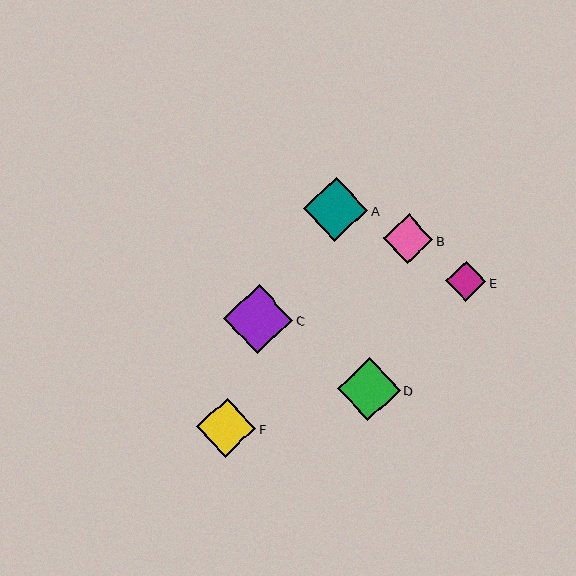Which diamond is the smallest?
Diamond E is the smallest with a size of approximately 40 pixels.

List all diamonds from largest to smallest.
From largest to smallest: C, A, D, F, B, E.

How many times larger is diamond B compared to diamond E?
Diamond B is approximately 1.2 times the size of diamond E.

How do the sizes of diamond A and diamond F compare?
Diamond A and diamond F are approximately the same size.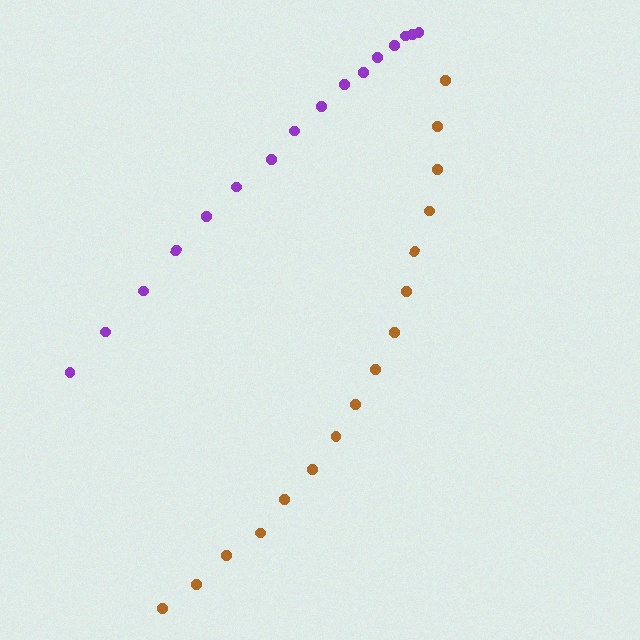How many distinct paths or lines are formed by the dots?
There are 2 distinct paths.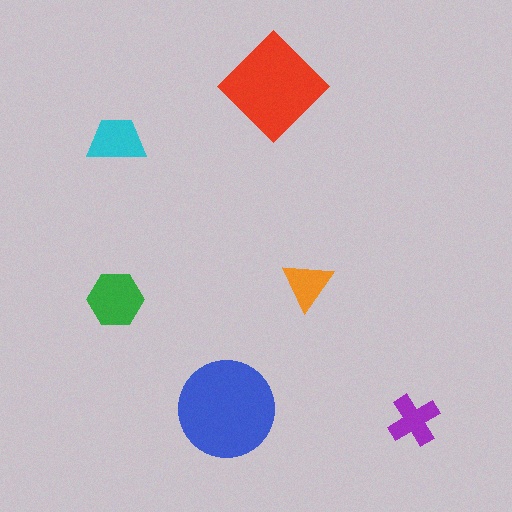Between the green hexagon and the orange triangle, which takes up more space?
The green hexagon.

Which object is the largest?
The blue circle.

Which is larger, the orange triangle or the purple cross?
The purple cross.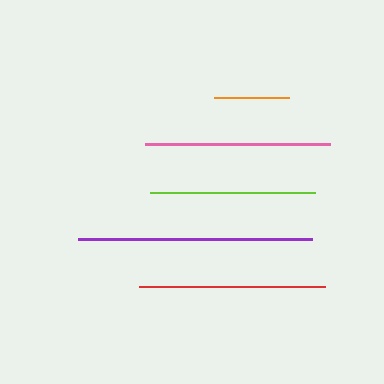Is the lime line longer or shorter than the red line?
The red line is longer than the lime line.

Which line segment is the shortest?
The orange line is the shortest at approximately 75 pixels.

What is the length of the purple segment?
The purple segment is approximately 234 pixels long.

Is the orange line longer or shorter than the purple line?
The purple line is longer than the orange line.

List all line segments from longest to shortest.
From longest to shortest: purple, red, pink, lime, orange.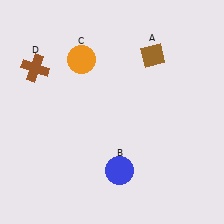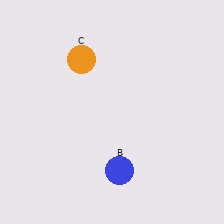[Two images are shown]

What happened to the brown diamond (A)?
The brown diamond (A) was removed in Image 2. It was in the top-right area of Image 1.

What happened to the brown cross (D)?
The brown cross (D) was removed in Image 2. It was in the top-left area of Image 1.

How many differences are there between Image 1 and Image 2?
There are 2 differences between the two images.